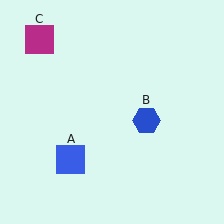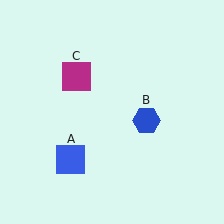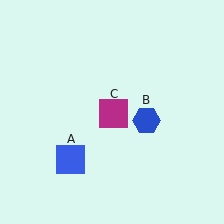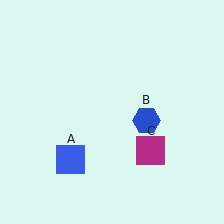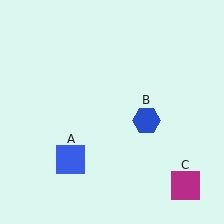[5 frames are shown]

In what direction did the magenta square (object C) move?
The magenta square (object C) moved down and to the right.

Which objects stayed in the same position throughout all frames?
Blue square (object A) and blue hexagon (object B) remained stationary.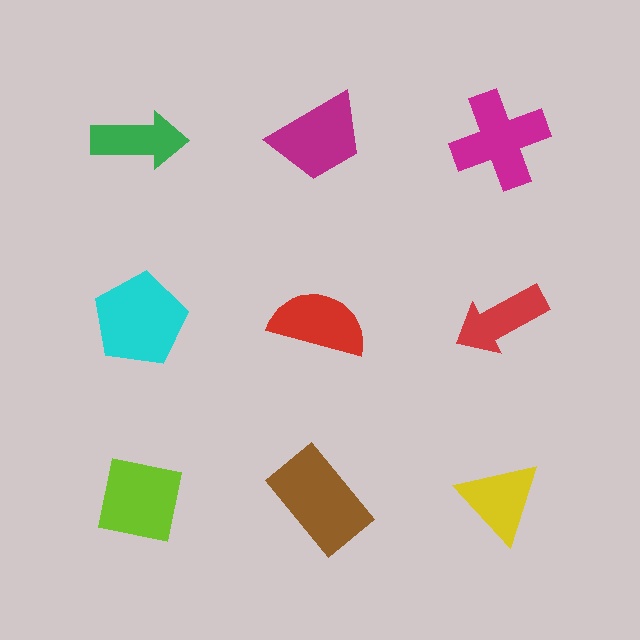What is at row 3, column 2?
A brown rectangle.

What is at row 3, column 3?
A yellow triangle.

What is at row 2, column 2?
A red semicircle.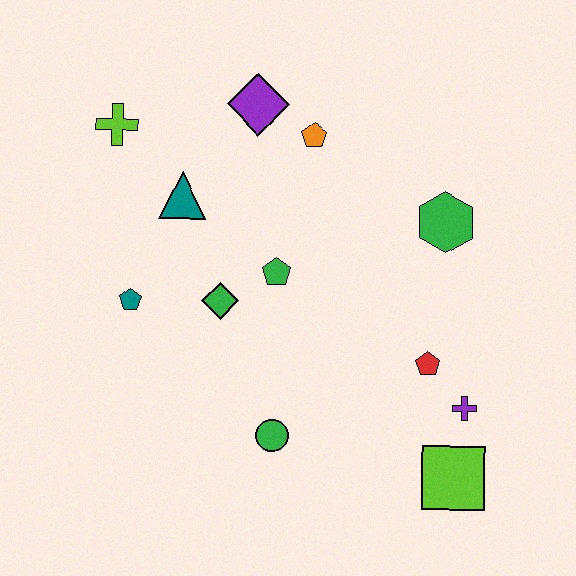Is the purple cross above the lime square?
Yes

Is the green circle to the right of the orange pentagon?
No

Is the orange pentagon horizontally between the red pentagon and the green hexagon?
No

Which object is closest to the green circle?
The green diamond is closest to the green circle.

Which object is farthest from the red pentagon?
The lime cross is farthest from the red pentagon.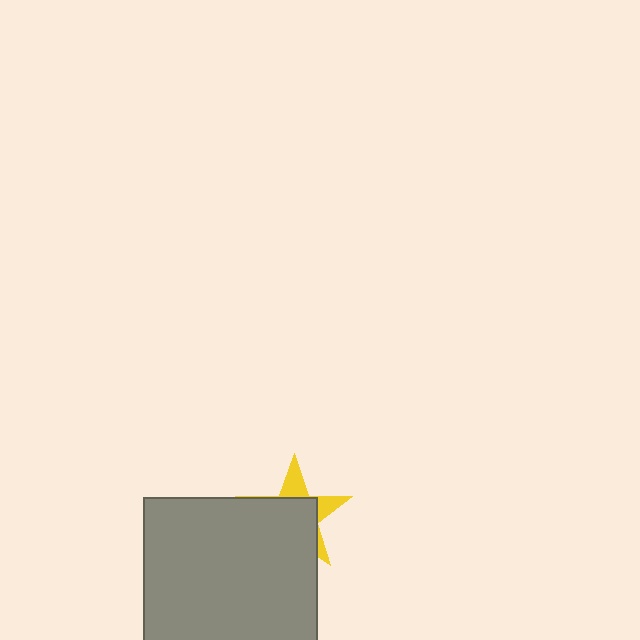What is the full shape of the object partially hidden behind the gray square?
The partially hidden object is a yellow star.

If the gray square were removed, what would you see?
You would see the complete yellow star.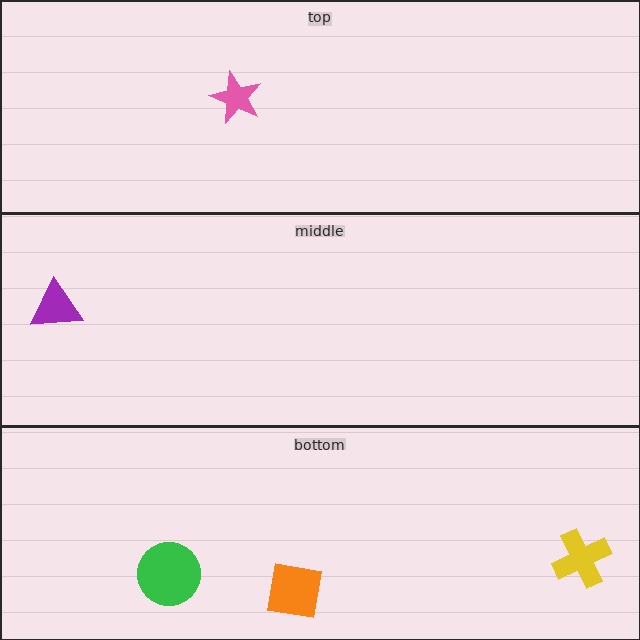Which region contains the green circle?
The bottom region.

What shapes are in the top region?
The pink star.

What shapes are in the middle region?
The purple triangle.